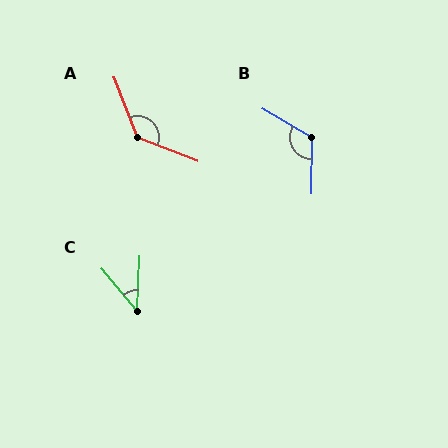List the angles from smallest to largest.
C (43°), B (120°), A (132°).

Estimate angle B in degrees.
Approximately 120 degrees.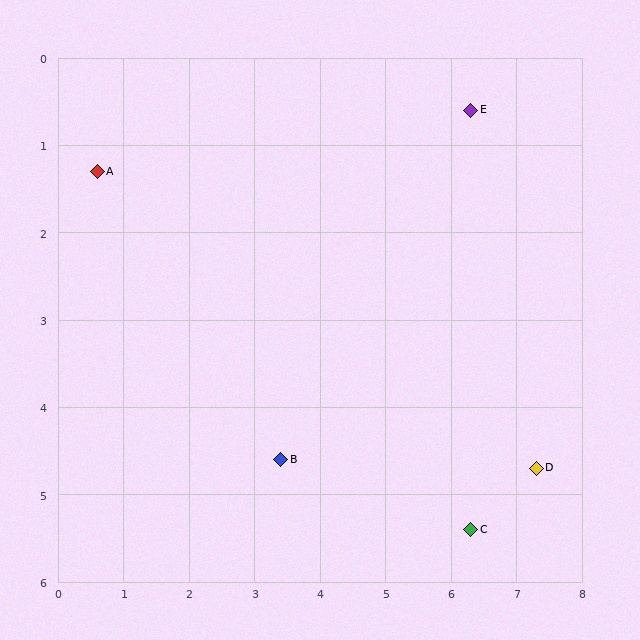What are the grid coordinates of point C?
Point C is at approximately (6.3, 5.4).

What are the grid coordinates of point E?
Point E is at approximately (6.3, 0.6).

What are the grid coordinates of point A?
Point A is at approximately (0.6, 1.3).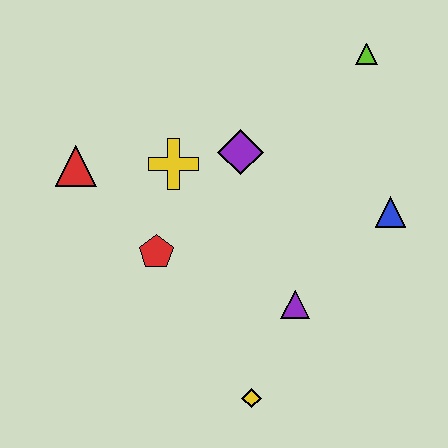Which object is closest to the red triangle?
The yellow cross is closest to the red triangle.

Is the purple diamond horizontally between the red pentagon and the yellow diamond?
Yes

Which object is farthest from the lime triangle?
The yellow diamond is farthest from the lime triangle.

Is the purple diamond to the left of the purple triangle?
Yes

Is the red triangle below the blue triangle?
No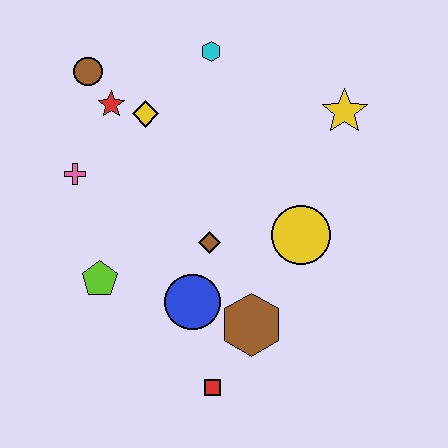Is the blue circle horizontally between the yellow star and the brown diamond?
No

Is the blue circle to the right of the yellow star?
No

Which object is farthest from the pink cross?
The yellow star is farthest from the pink cross.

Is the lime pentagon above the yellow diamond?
No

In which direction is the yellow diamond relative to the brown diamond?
The yellow diamond is above the brown diamond.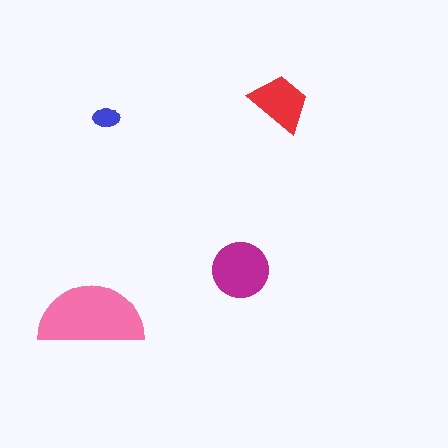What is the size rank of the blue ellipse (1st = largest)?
4th.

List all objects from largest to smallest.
The pink semicircle, the magenta circle, the red trapezoid, the blue ellipse.